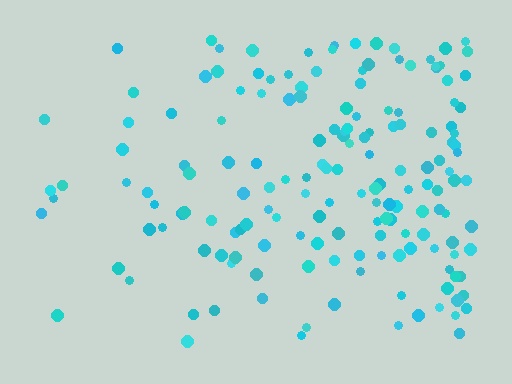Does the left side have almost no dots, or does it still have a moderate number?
Still a moderate number, just noticeably fewer than the right.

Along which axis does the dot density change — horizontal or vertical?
Horizontal.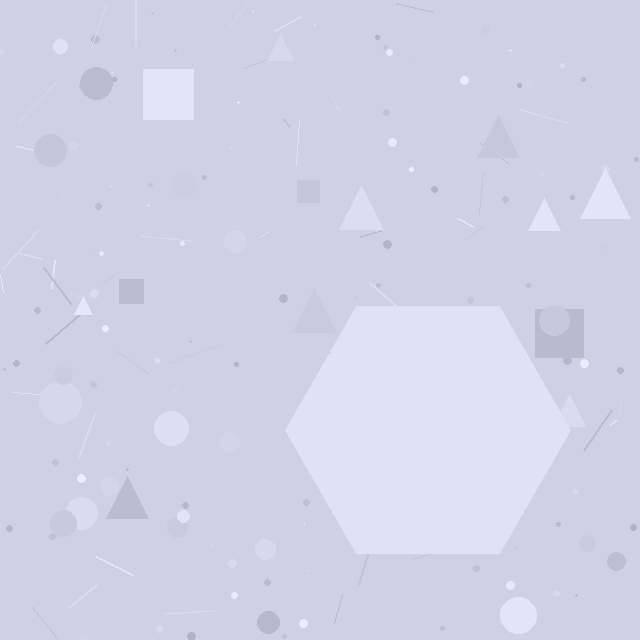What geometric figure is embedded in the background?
A hexagon is embedded in the background.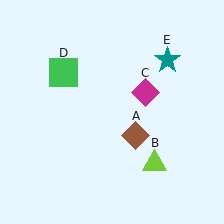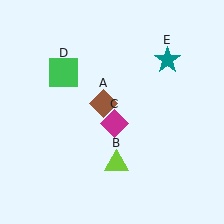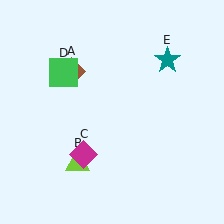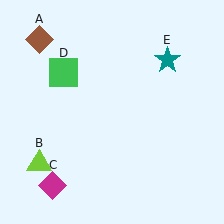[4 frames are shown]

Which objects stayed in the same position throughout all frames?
Green square (object D) and teal star (object E) remained stationary.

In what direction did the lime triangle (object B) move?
The lime triangle (object B) moved left.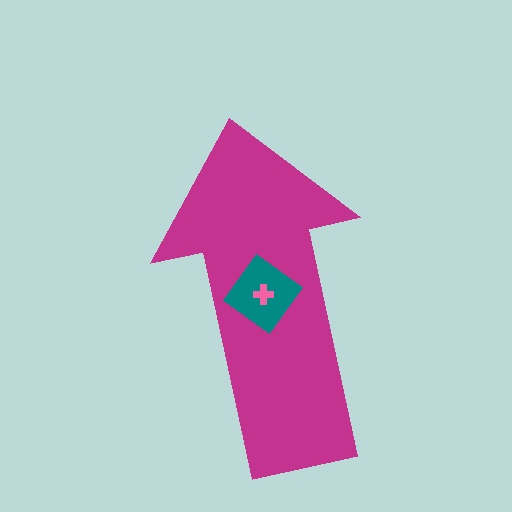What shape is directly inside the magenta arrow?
The teal diamond.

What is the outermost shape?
The magenta arrow.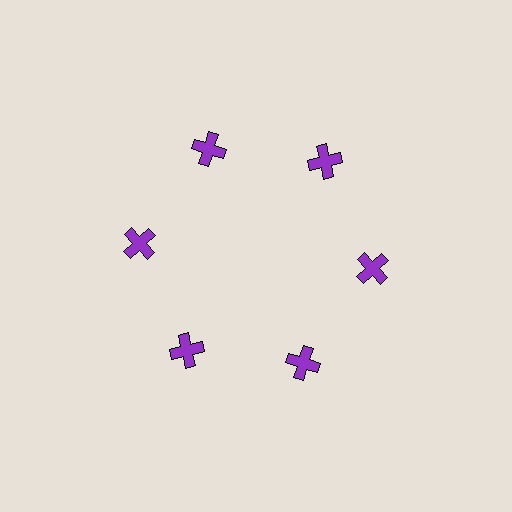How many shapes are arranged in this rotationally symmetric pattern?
There are 6 shapes, arranged in 6 groups of 1.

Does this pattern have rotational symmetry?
Yes, this pattern has 6-fold rotational symmetry. It looks the same after rotating 60 degrees around the center.